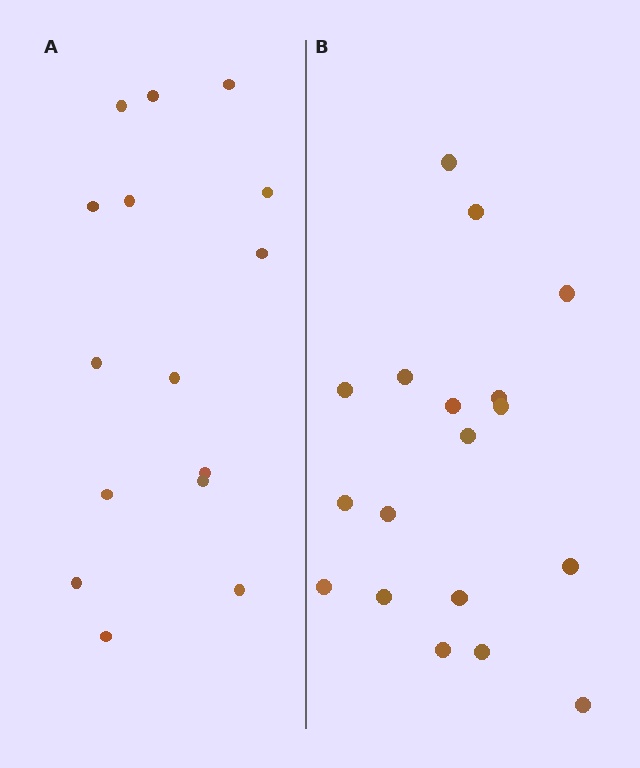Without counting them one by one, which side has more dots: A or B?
Region B (the right region) has more dots.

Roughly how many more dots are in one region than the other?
Region B has just a few more — roughly 2 or 3 more dots than region A.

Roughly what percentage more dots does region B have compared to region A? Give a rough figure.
About 20% more.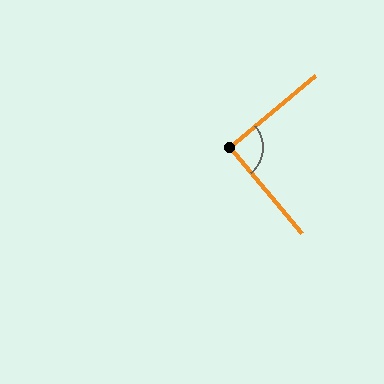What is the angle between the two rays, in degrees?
Approximately 90 degrees.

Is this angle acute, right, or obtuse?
It is approximately a right angle.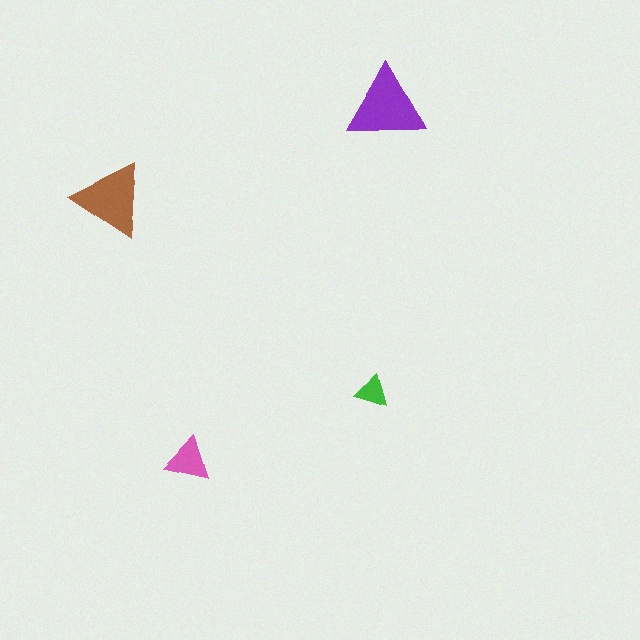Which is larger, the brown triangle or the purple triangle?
The purple one.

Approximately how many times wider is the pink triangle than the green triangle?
About 1.5 times wider.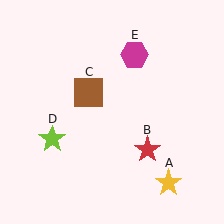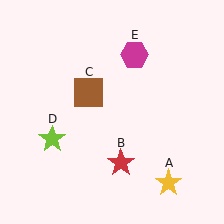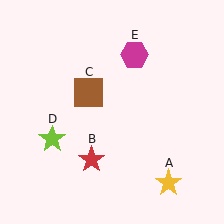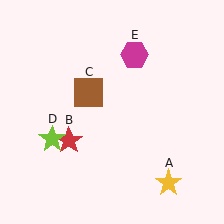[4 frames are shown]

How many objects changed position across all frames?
1 object changed position: red star (object B).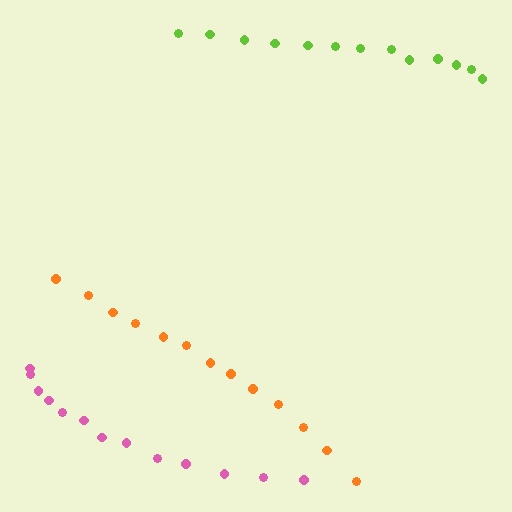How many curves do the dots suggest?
There are 3 distinct paths.